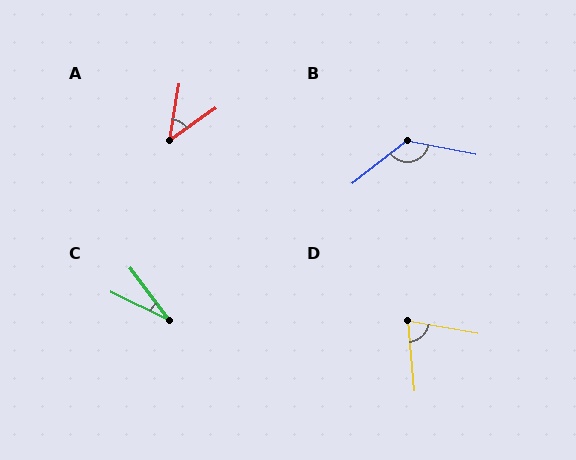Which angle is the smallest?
C, at approximately 27 degrees.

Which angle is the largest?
B, at approximately 131 degrees.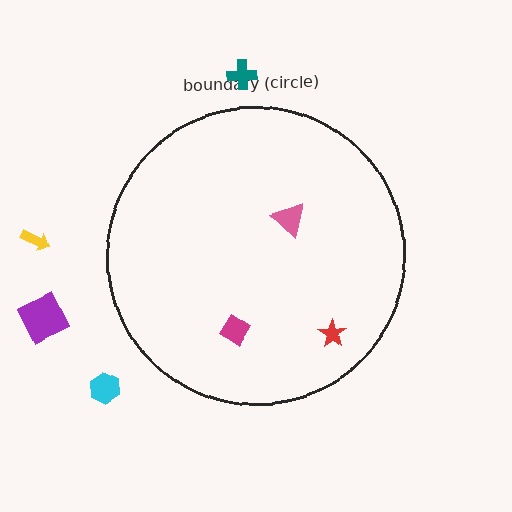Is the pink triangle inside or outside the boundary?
Inside.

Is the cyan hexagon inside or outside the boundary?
Outside.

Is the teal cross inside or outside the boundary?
Outside.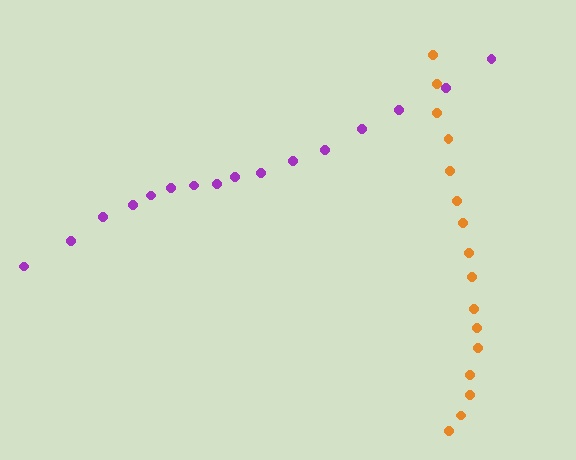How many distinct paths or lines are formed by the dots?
There are 2 distinct paths.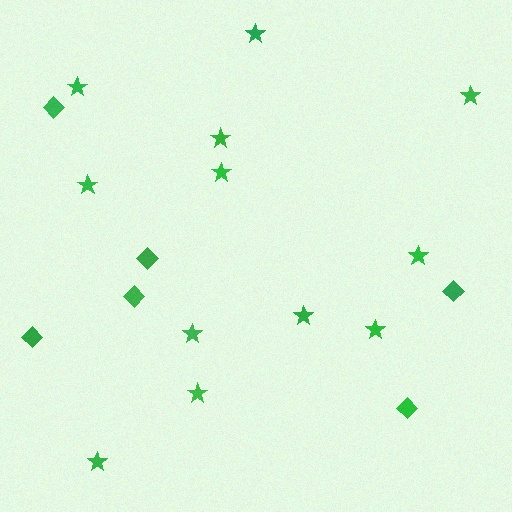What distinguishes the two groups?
There are 2 groups: one group of stars (12) and one group of diamonds (6).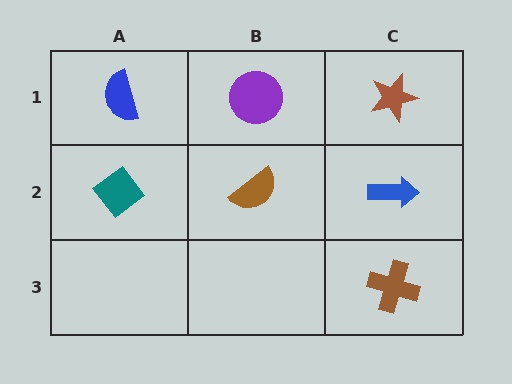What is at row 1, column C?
A brown star.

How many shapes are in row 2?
3 shapes.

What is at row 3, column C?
A brown cross.